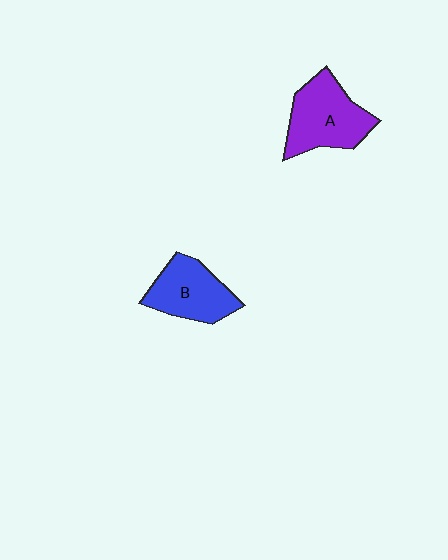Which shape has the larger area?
Shape A (purple).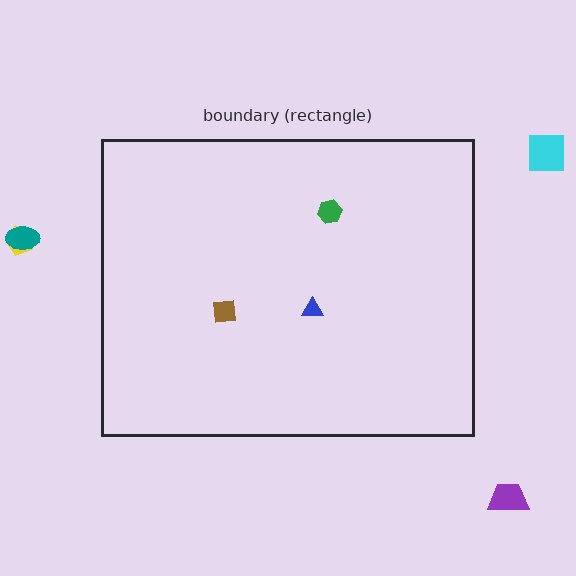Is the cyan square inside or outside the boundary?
Outside.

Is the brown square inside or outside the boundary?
Inside.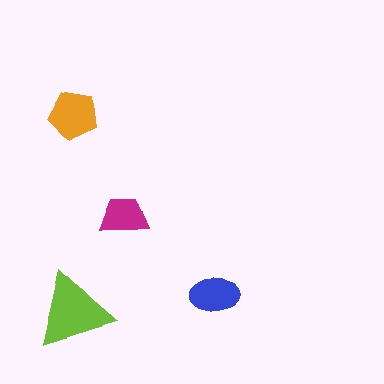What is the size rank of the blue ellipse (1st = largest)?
3rd.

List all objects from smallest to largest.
The magenta trapezoid, the blue ellipse, the orange pentagon, the lime triangle.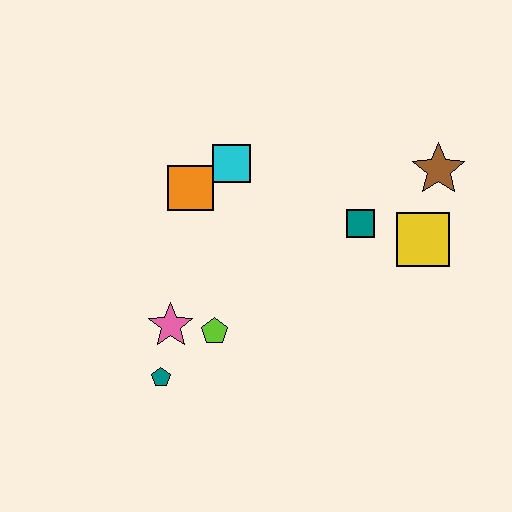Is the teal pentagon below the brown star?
Yes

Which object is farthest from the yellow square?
The teal pentagon is farthest from the yellow square.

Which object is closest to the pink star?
The lime pentagon is closest to the pink star.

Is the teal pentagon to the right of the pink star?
No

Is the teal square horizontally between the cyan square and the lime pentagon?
No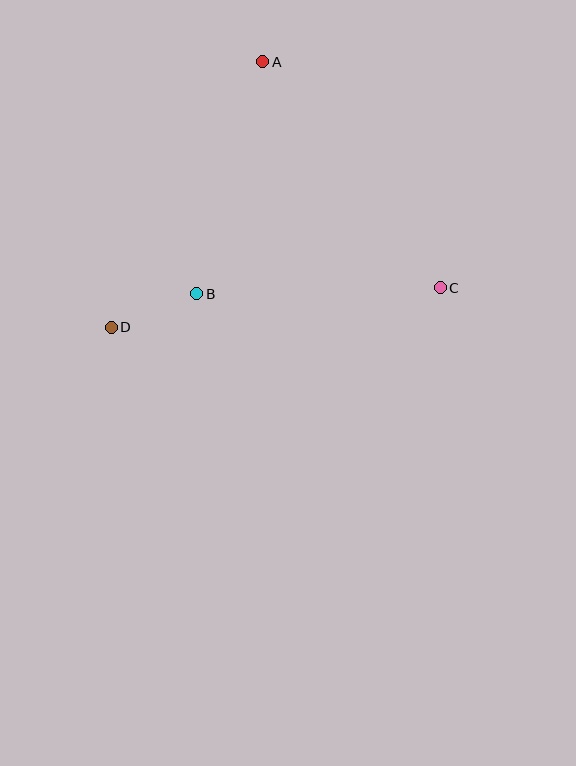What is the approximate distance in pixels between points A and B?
The distance between A and B is approximately 241 pixels.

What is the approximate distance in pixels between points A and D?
The distance between A and D is approximately 306 pixels.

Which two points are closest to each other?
Points B and D are closest to each other.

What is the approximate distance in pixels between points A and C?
The distance between A and C is approximately 287 pixels.